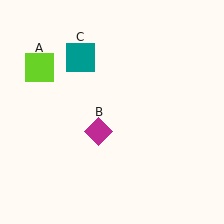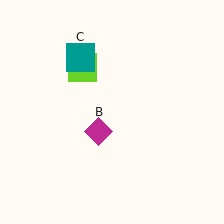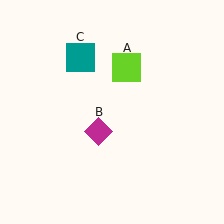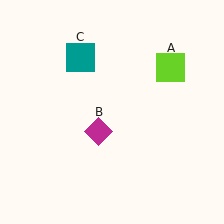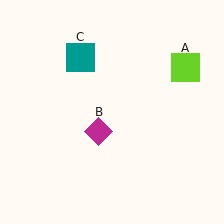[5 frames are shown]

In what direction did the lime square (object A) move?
The lime square (object A) moved right.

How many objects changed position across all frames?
1 object changed position: lime square (object A).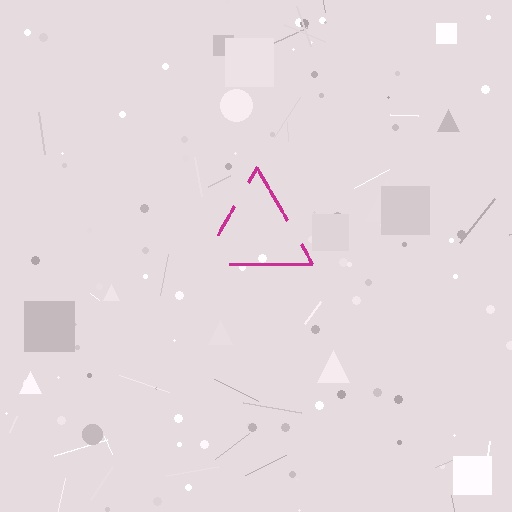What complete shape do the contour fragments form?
The contour fragments form a triangle.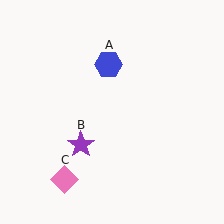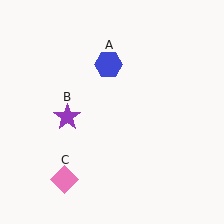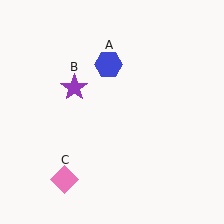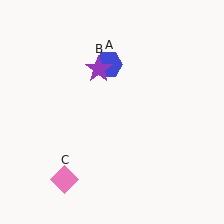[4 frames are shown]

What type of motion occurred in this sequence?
The purple star (object B) rotated clockwise around the center of the scene.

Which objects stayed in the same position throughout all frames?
Blue hexagon (object A) and pink diamond (object C) remained stationary.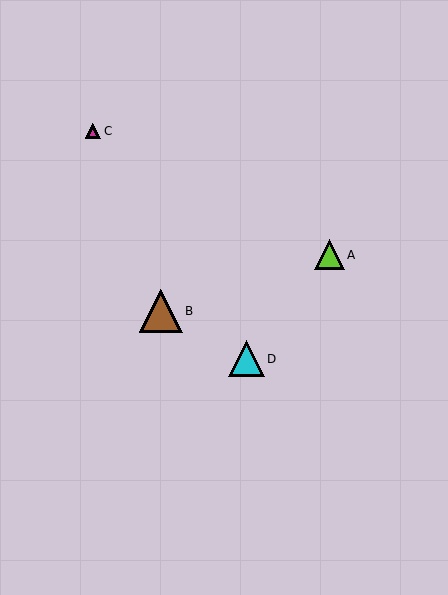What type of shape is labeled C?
Shape C is a magenta triangle.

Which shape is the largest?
The brown triangle (labeled B) is the largest.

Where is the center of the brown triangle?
The center of the brown triangle is at (161, 311).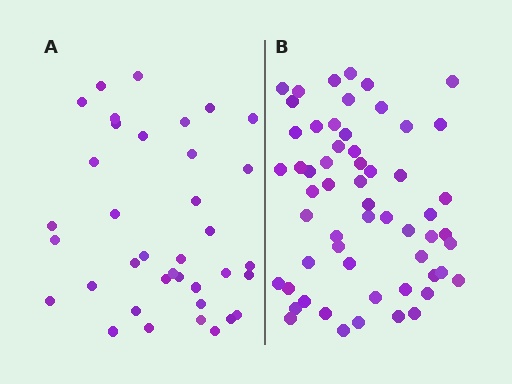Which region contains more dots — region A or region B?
Region B (the right region) has more dots.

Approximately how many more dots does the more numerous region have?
Region B has approximately 20 more dots than region A.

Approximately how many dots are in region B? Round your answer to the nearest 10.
About 60 dots. (The exact count is 58, which rounds to 60.)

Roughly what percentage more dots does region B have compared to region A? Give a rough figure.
About 55% more.